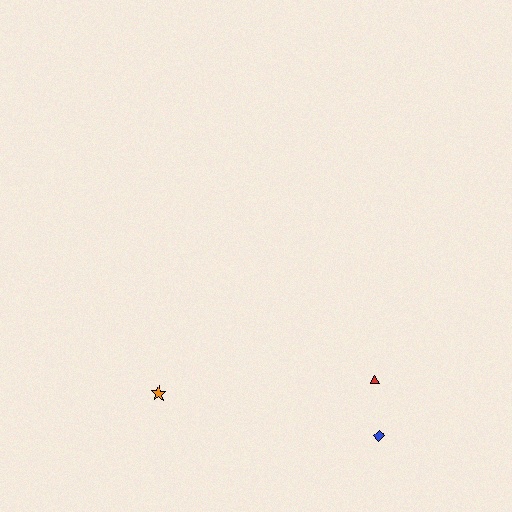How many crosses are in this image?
There are no crosses.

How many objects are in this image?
There are 3 objects.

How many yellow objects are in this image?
There are no yellow objects.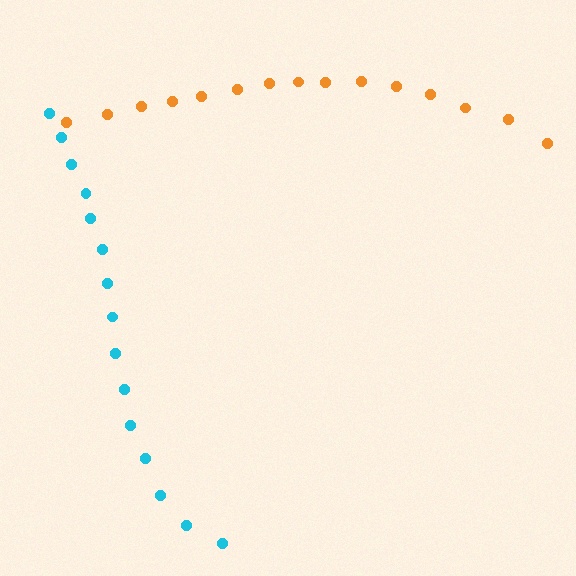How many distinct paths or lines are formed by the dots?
There are 2 distinct paths.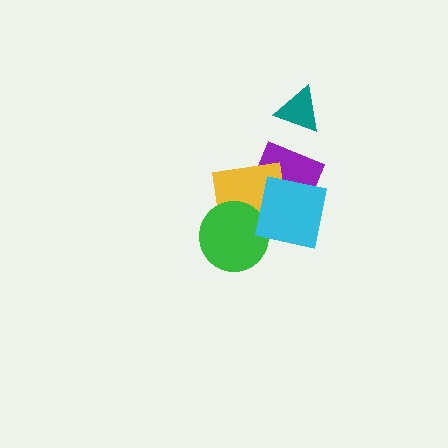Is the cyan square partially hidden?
No, no other shape covers it.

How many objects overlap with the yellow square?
3 objects overlap with the yellow square.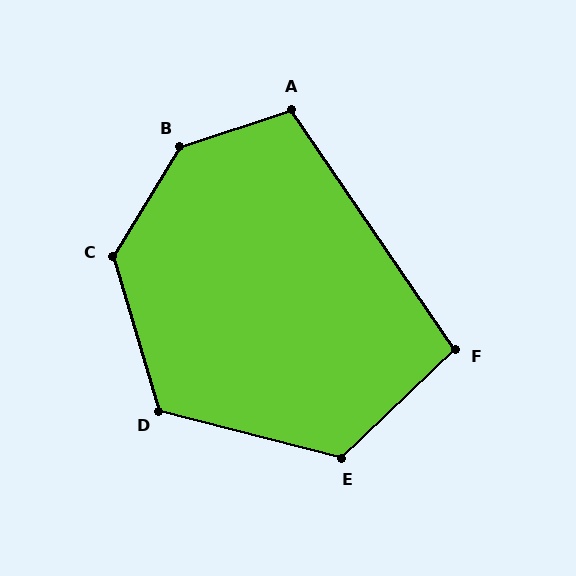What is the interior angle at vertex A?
Approximately 106 degrees (obtuse).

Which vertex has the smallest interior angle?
F, at approximately 99 degrees.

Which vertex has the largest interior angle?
B, at approximately 140 degrees.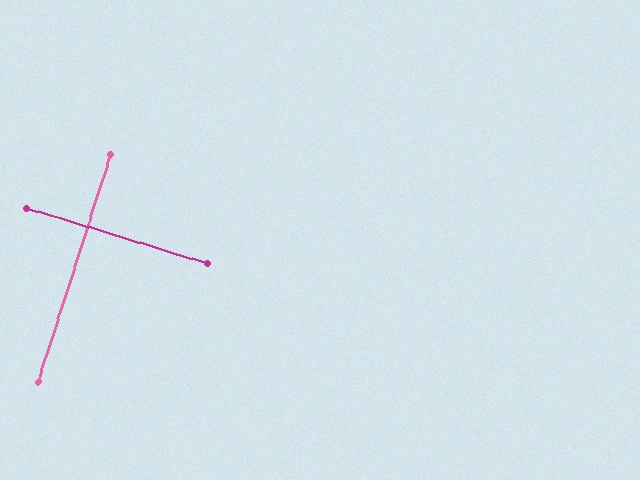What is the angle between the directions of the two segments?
Approximately 89 degrees.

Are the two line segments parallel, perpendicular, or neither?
Perpendicular — they meet at approximately 89°.